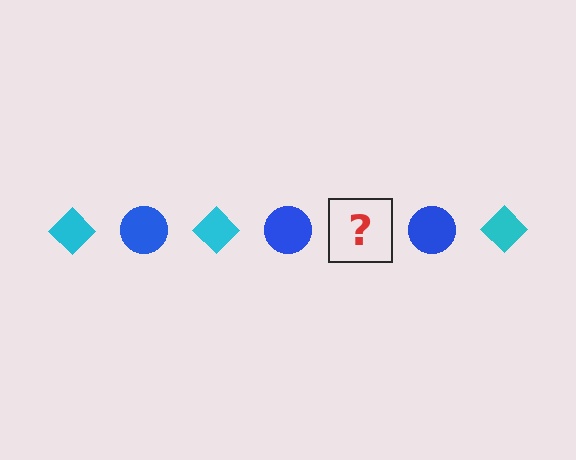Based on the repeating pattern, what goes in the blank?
The blank should be a cyan diamond.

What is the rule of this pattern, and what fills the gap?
The rule is that the pattern alternates between cyan diamond and blue circle. The gap should be filled with a cyan diamond.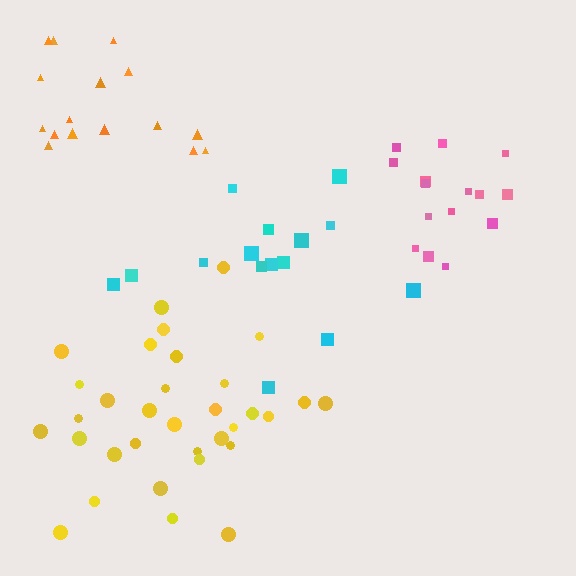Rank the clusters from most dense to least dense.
pink, yellow, orange, cyan.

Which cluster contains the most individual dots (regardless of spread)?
Yellow (33).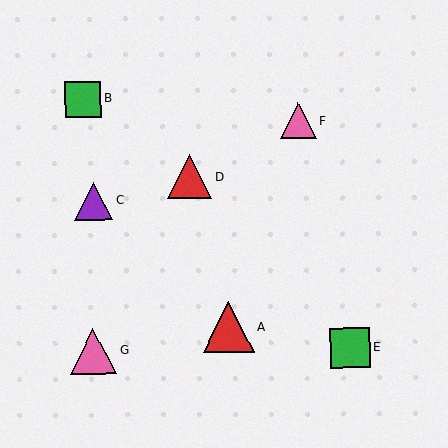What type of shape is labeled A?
Shape A is a red triangle.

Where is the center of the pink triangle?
The center of the pink triangle is at (93, 351).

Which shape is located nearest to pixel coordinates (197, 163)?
The red triangle (labeled D) at (189, 177) is nearest to that location.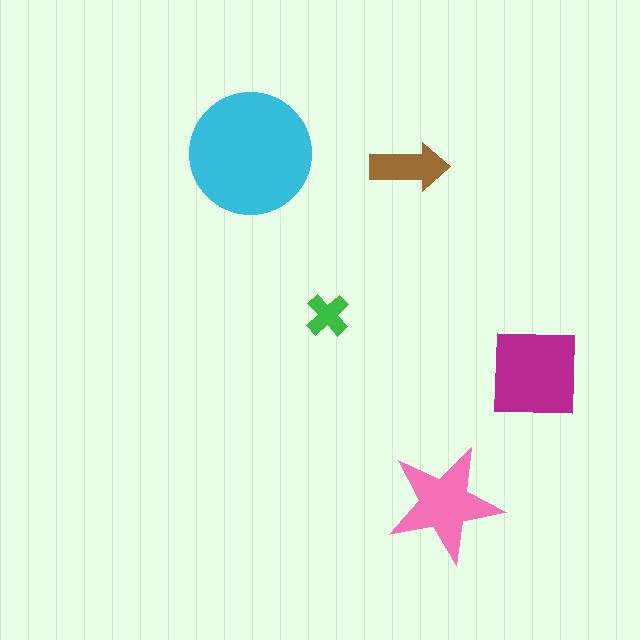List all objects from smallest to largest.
The green cross, the brown arrow, the pink star, the magenta square, the cyan circle.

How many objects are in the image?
There are 5 objects in the image.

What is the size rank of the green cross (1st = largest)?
5th.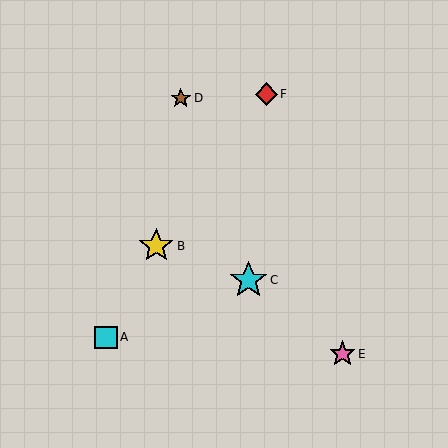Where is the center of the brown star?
The center of the brown star is at (181, 98).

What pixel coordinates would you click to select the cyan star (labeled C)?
Click at (248, 280) to select the cyan star C.